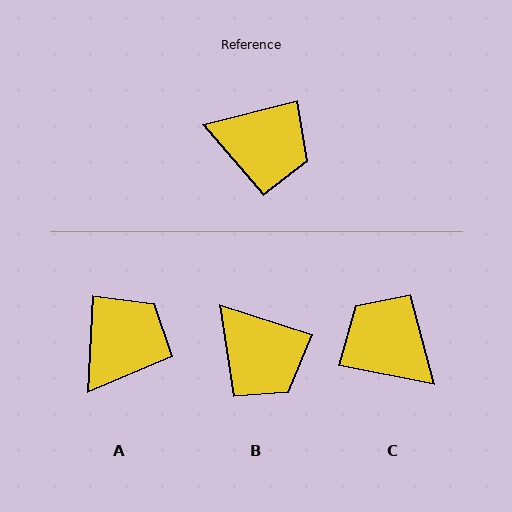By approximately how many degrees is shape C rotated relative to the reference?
Approximately 154 degrees counter-clockwise.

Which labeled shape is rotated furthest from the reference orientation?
C, about 154 degrees away.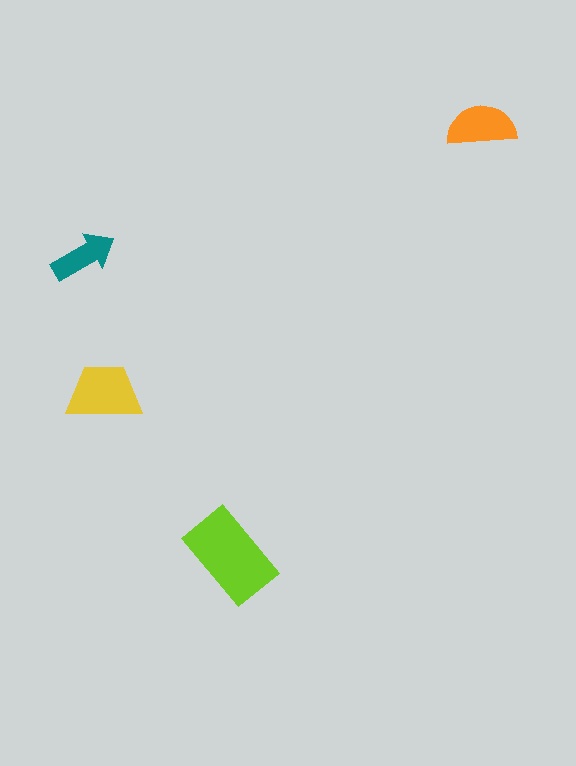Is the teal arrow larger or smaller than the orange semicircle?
Smaller.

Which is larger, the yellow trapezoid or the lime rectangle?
The lime rectangle.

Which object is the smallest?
The teal arrow.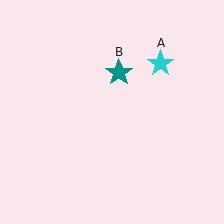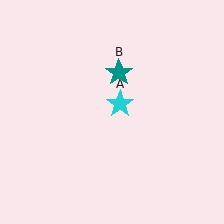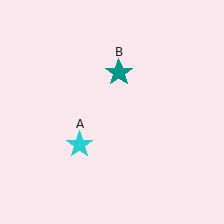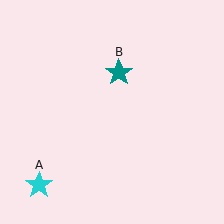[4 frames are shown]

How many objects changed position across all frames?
1 object changed position: cyan star (object A).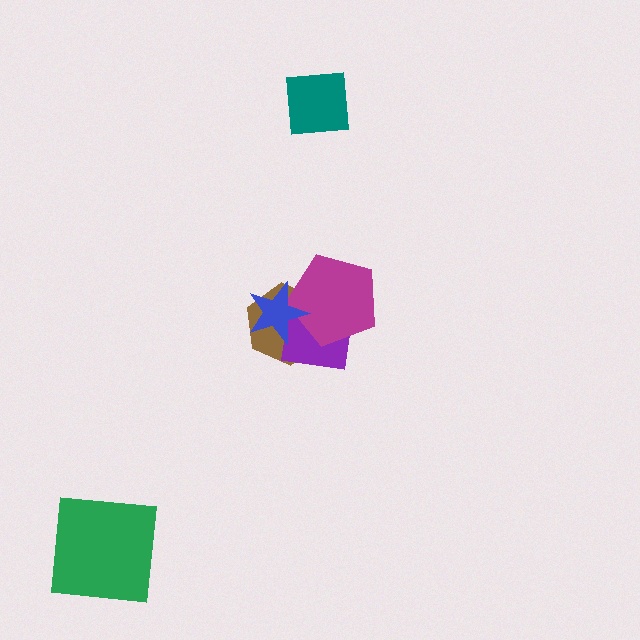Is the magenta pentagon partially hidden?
Yes, it is partially covered by another shape.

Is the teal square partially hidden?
No, no other shape covers it.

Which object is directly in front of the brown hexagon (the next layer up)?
The purple square is directly in front of the brown hexagon.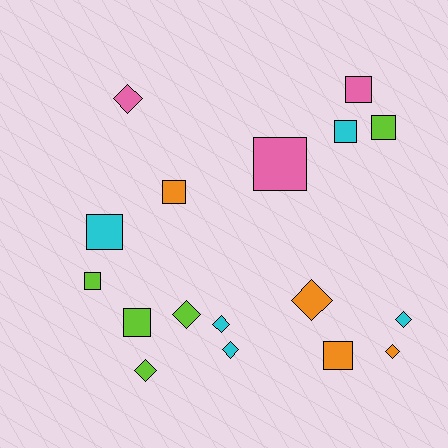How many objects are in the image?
There are 17 objects.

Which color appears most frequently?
Lime, with 5 objects.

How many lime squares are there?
There are 3 lime squares.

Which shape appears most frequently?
Square, with 9 objects.